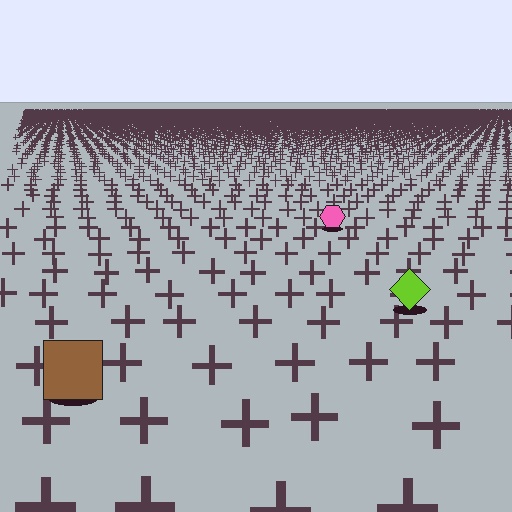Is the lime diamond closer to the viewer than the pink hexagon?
Yes. The lime diamond is closer — you can tell from the texture gradient: the ground texture is coarser near it.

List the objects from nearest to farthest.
From nearest to farthest: the brown square, the lime diamond, the pink hexagon.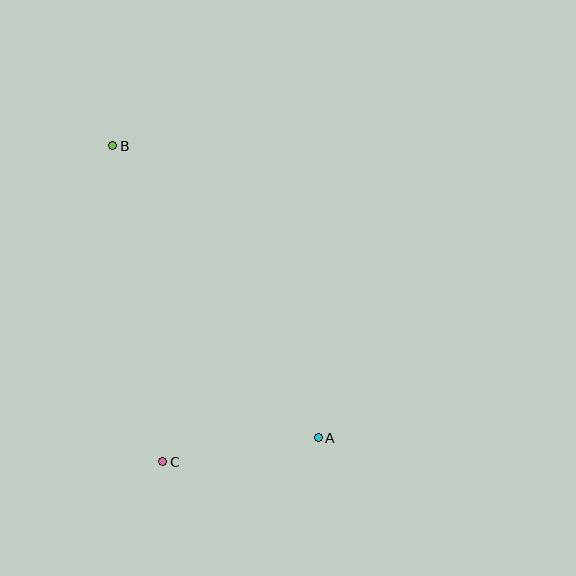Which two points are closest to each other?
Points A and C are closest to each other.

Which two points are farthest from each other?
Points A and B are farthest from each other.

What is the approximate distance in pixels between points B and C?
The distance between B and C is approximately 320 pixels.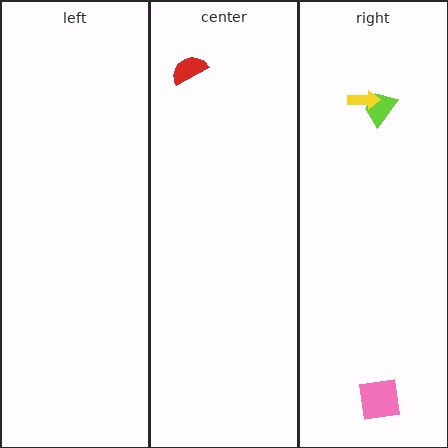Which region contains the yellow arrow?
The right region.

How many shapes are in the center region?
1.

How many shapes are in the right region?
3.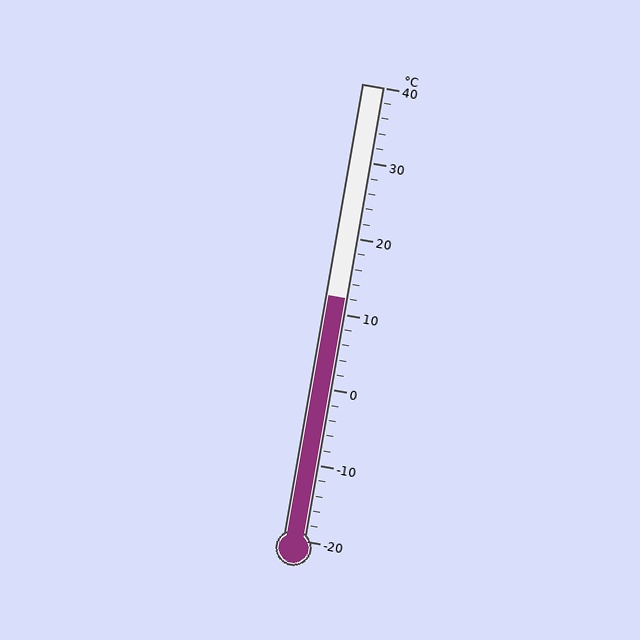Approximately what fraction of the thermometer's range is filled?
The thermometer is filled to approximately 55% of its range.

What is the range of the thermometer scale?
The thermometer scale ranges from -20°C to 40°C.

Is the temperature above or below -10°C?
The temperature is above -10°C.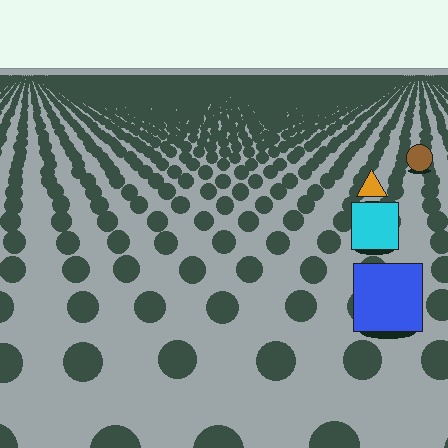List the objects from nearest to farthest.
From nearest to farthest: the blue square, the cyan square, the orange triangle, the brown circle.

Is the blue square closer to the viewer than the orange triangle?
Yes. The blue square is closer — you can tell from the texture gradient: the ground texture is coarser near it.